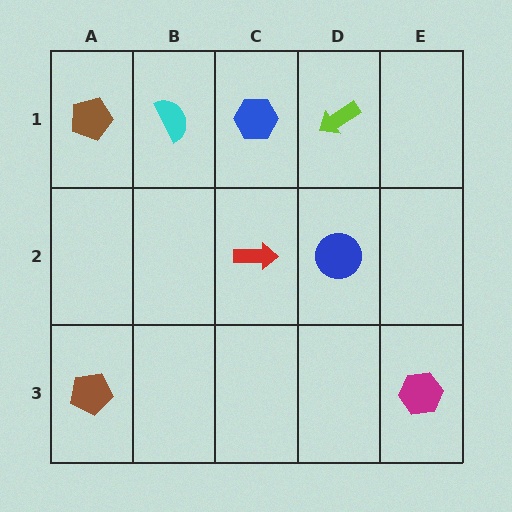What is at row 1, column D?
A lime arrow.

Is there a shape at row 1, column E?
No, that cell is empty.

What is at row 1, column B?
A cyan semicircle.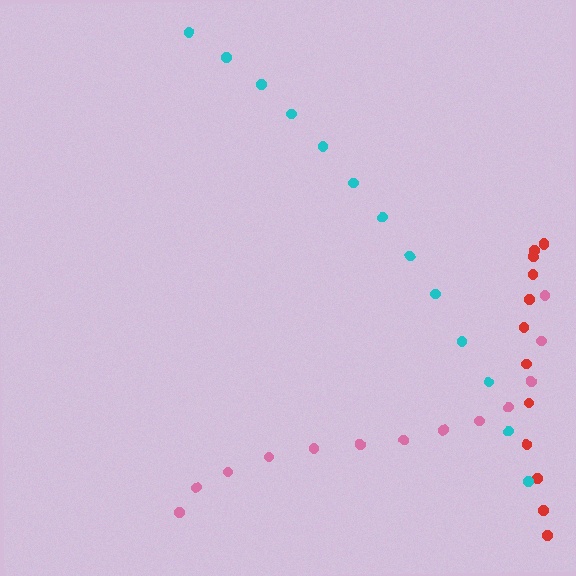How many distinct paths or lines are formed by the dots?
There are 3 distinct paths.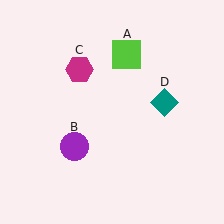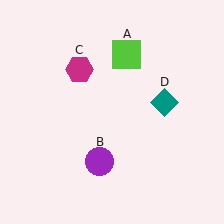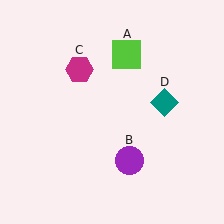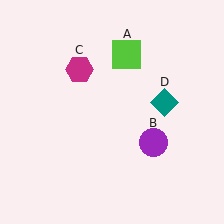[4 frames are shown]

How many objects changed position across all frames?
1 object changed position: purple circle (object B).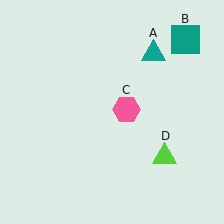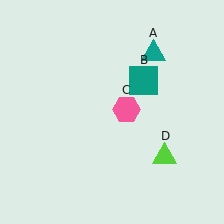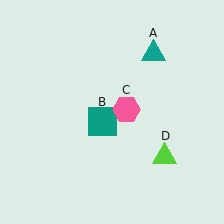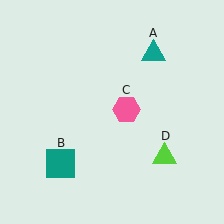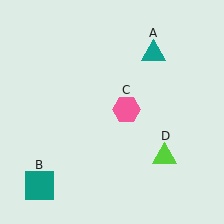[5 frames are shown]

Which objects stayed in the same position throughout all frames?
Teal triangle (object A) and pink hexagon (object C) and lime triangle (object D) remained stationary.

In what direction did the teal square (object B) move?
The teal square (object B) moved down and to the left.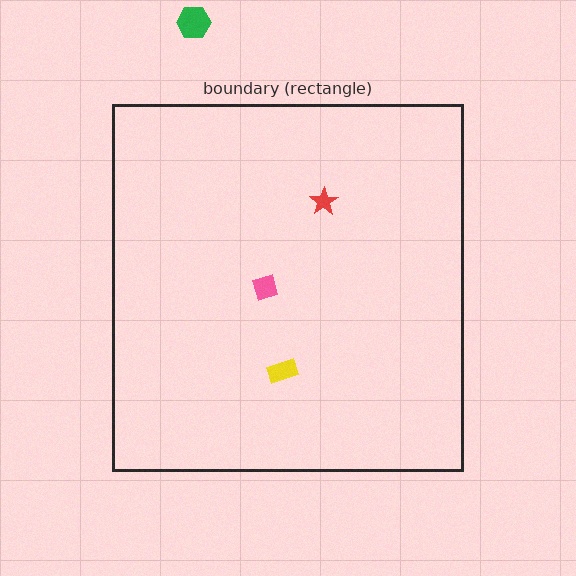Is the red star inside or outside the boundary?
Inside.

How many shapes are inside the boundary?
3 inside, 1 outside.